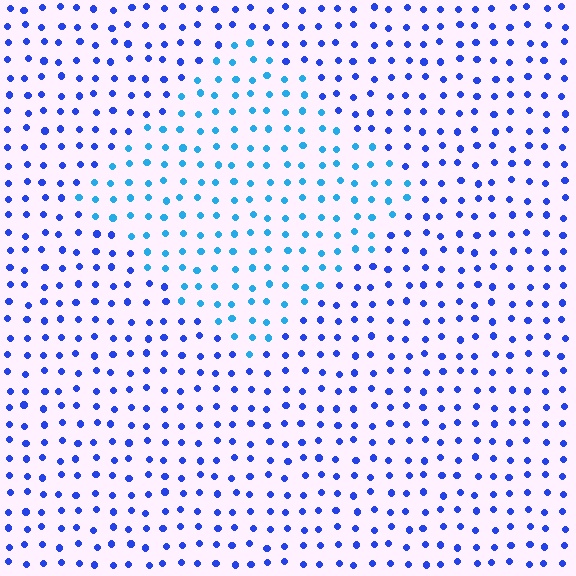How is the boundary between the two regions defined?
The boundary is defined purely by a slight shift in hue (about 33 degrees). Spacing, size, and orientation are identical on both sides.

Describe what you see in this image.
The image is filled with small blue elements in a uniform arrangement. A diamond-shaped region is visible where the elements are tinted to a slightly different hue, forming a subtle color boundary.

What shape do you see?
I see a diamond.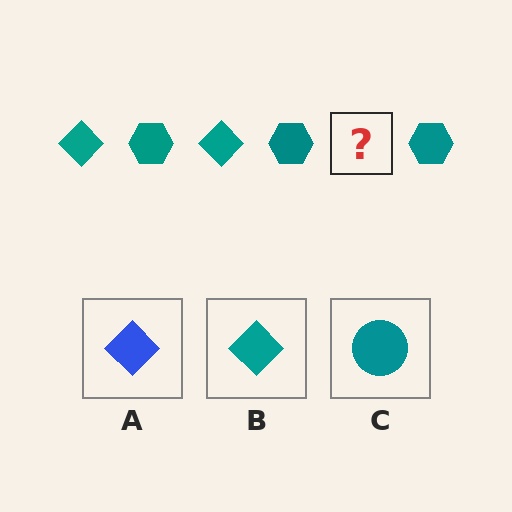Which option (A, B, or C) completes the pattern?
B.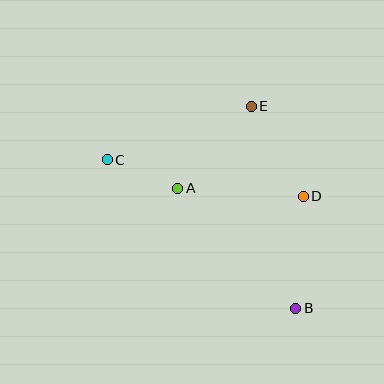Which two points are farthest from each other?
Points B and C are farthest from each other.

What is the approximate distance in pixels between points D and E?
The distance between D and E is approximately 104 pixels.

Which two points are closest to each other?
Points A and C are closest to each other.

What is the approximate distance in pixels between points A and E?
The distance between A and E is approximately 110 pixels.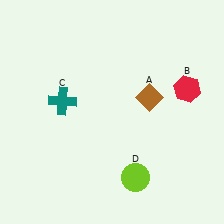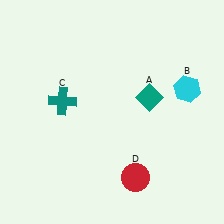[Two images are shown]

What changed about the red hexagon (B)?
In Image 1, B is red. In Image 2, it changed to cyan.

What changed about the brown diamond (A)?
In Image 1, A is brown. In Image 2, it changed to teal.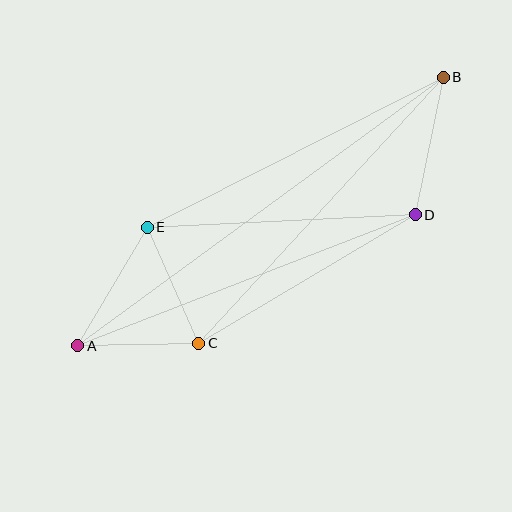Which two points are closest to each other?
Points A and C are closest to each other.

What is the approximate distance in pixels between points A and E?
The distance between A and E is approximately 137 pixels.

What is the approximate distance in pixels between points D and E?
The distance between D and E is approximately 268 pixels.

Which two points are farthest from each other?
Points A and B are farthest from each other.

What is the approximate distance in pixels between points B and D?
The distance between B and D is approximately 140 pixels.